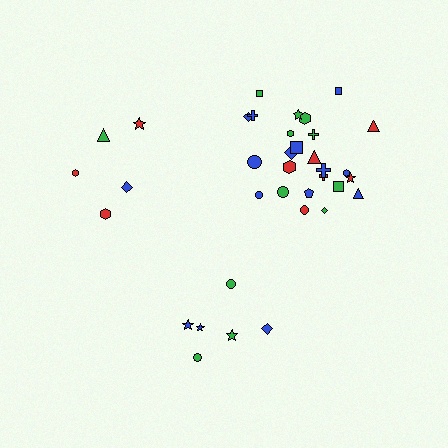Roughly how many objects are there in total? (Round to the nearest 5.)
Roughly 35 objects in total.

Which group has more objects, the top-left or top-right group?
The top-right group.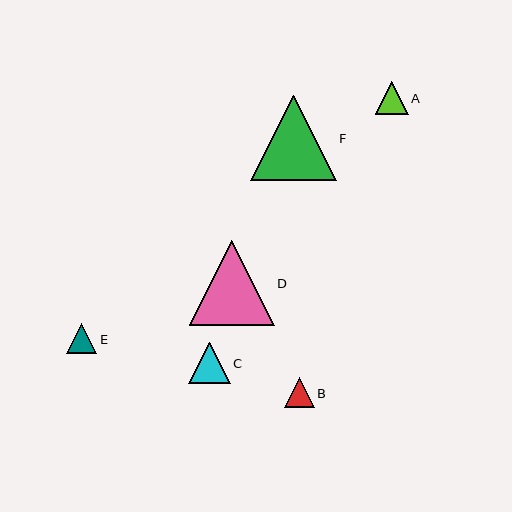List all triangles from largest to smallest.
From largest to smallest: F, D, C, A, B, E.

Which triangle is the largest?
Triangle F is the largest with a size of approximately 85 pixels.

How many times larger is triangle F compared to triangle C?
Triangle F is approximately 2.1 times the size of triangle C.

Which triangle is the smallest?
Triangle E is the smallest with a size of approximately 30 pixels.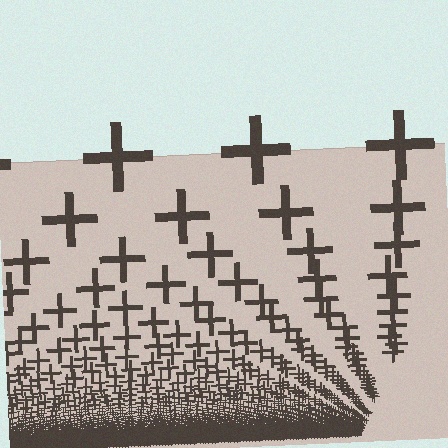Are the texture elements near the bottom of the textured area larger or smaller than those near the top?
Smaller. The gradient is inverted — elements near the bottom are smaller and denser.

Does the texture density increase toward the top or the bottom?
Density increases toward the bottom.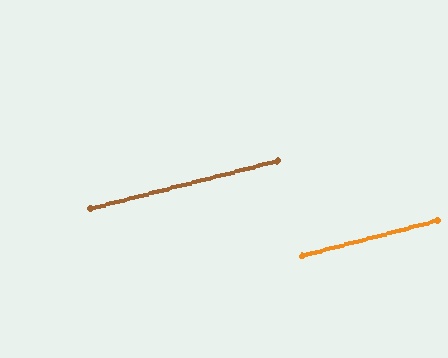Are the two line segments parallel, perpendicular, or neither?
Parallel — their directions differ by only 0.3°.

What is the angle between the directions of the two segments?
Approximately 0 degrees.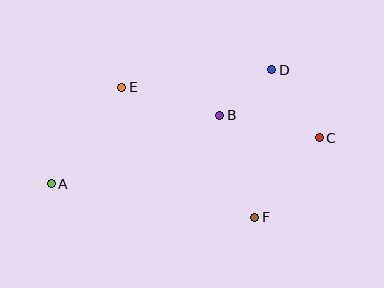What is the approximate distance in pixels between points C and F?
The distance between C and F is approximately 103 pixels.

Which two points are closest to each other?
Points B and D are closest to each other.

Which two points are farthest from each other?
Points A and C are farthest from each other.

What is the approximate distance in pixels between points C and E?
The distance between C and E is approximately 204 pixels.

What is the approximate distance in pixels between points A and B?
The distance between A and B is approximately 182 pixels.